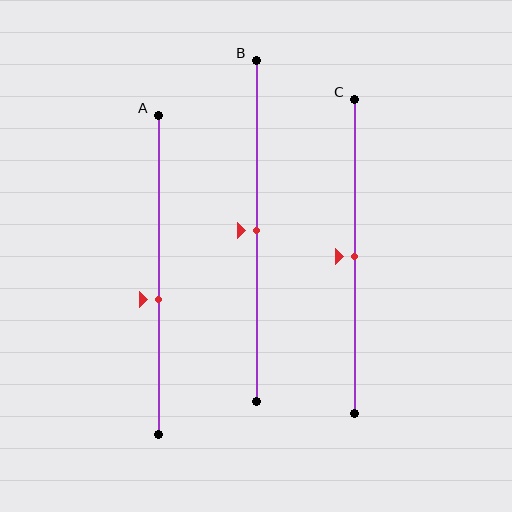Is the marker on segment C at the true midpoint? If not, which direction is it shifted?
Yes, the marker on segment C is at the true midpoint.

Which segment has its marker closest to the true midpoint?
Segment B has its marker closest to the true midpoint.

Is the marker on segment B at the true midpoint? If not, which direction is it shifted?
Yes, the marker on segment B is at the true midpoint.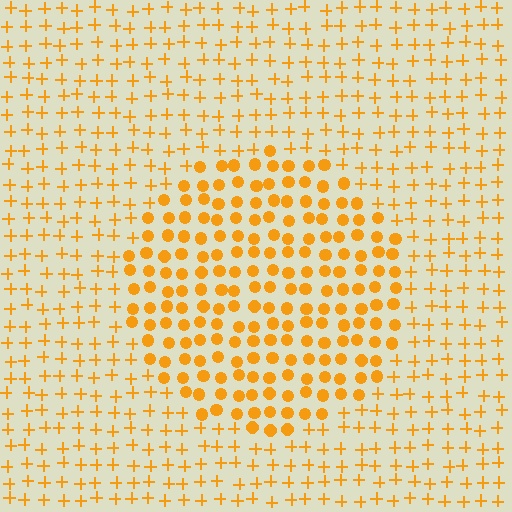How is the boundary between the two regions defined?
The boundary is defined by a change in element shape: circles inside vs. plus signs outside. All elements share the same color and spacing.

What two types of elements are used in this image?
The image uses circles inside the circle region and plus signs outside it.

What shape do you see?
I see a circle.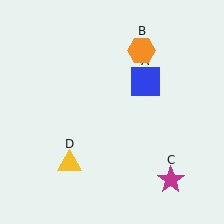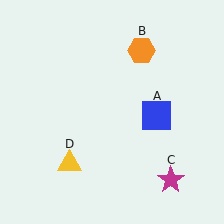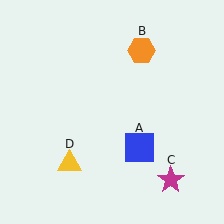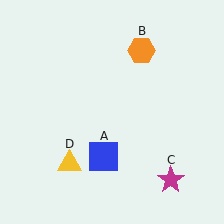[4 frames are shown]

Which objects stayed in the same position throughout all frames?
Orange hexagon (object B) and magenta star (object C) and yellow triangle (object D) remained stationary.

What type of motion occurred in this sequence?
The blue square (object A) rotated clockwise around the center of the scene.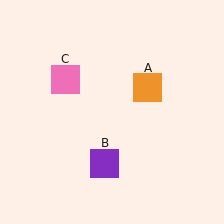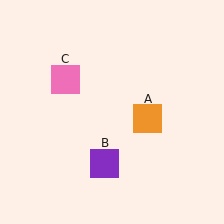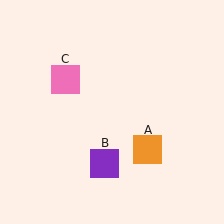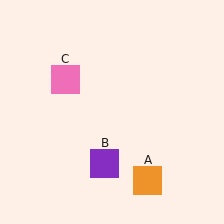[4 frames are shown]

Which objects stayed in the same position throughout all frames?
Purple square (object B) and pink square (object C) remained stationary.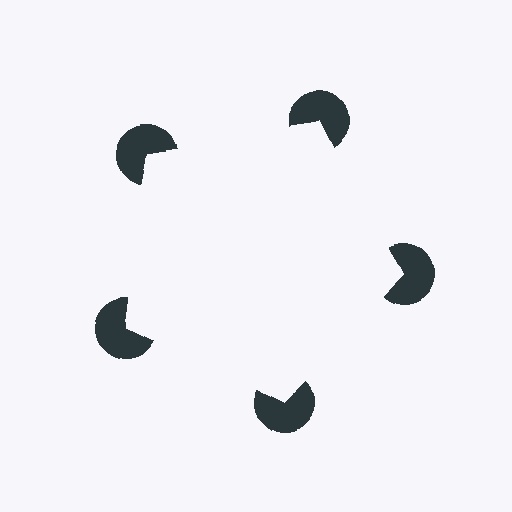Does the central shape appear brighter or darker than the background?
It typically appears slightly brighter than the background, even though no actual brightness change is drawn.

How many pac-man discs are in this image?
There are 5 — one at each vertex of the illusory pentagon.